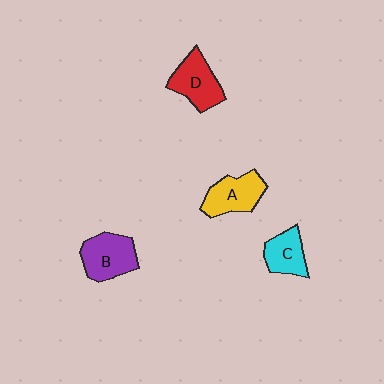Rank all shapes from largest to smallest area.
From largest to smallest: B (purple), D (red), A (yellow), C (cyan).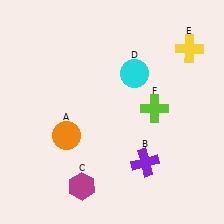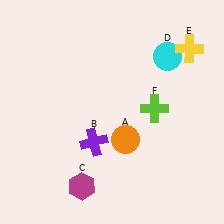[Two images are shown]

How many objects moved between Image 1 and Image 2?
3 objects moved between the two images.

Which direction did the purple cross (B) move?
The purple cross (B) moved left.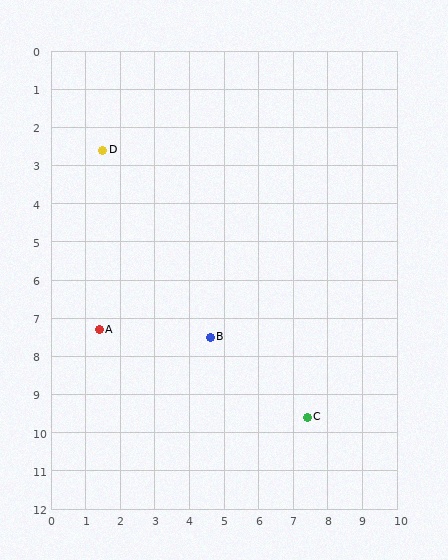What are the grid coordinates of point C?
Point C is at approximately (7.4, 9.6).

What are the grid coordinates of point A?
Point A is at approximately (1.4, 7.3).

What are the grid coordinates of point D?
Point D is at approximately (1.5, 2.6).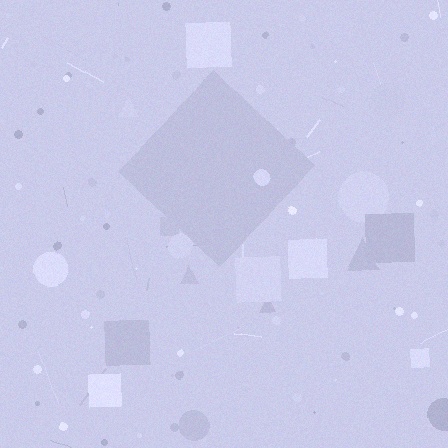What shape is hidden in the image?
A diamond is hidden in the image.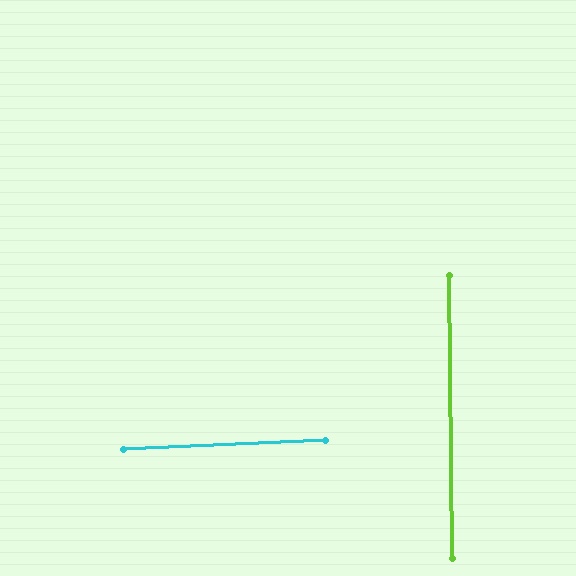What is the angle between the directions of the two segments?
Approximately 88 degrees.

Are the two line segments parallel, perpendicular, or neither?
Perpendicular — they meet at approximately 88°.